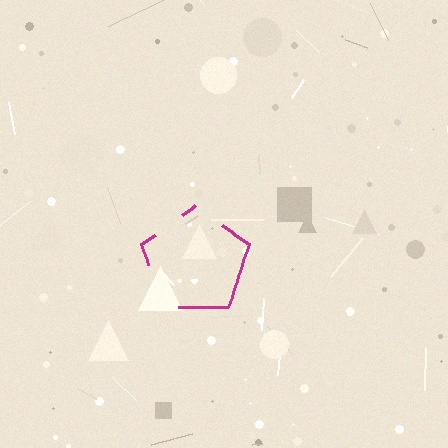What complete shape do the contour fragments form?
The contour fragments form a pentagon.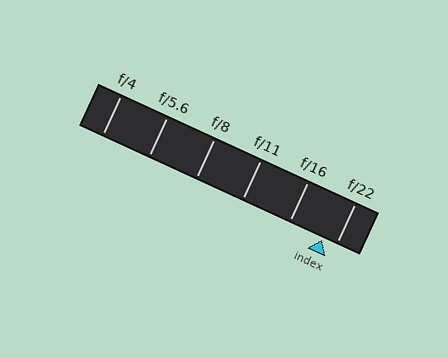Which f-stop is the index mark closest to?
The index mark is closest to f/22.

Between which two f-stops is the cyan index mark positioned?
The index mark is between f/16 and f/22.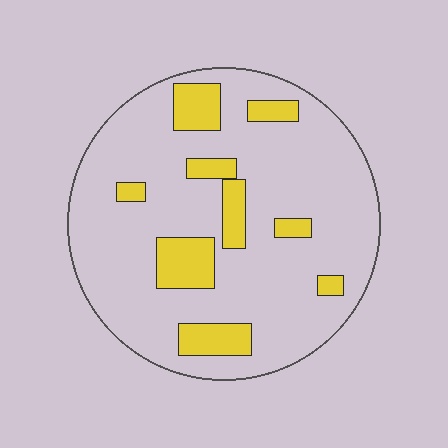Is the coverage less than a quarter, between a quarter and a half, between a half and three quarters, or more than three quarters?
Less than a quarter.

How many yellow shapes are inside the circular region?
9.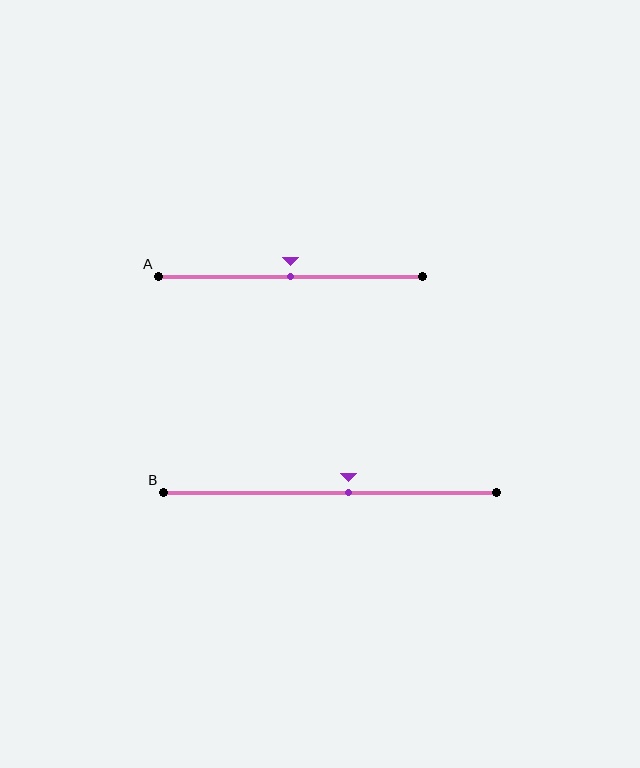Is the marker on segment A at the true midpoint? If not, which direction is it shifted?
Yes, the marker on segment A is at the true midpoint.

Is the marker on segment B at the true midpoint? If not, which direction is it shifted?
No, the marker on segment B is shifted to the right by about 6% of the segment length.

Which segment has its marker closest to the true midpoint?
Segment A has its marker closest to the true midpoint.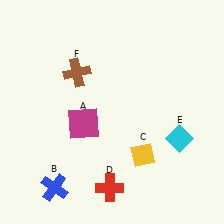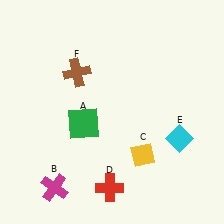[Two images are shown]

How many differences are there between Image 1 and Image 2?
There are 2 differences between the two images.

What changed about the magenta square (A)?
In Image 1, A is magenta. In Image 2, it changed to green.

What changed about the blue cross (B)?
In Image 1, B is blue. In Image 2, it changed to magenta.